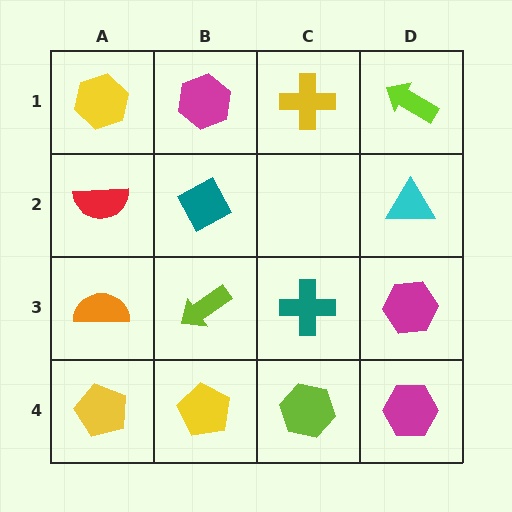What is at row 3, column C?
A teal cross.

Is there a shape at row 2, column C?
No, that cell is empty.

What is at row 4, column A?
A yellow pentagon.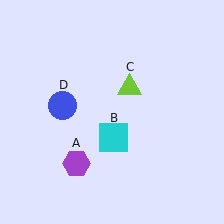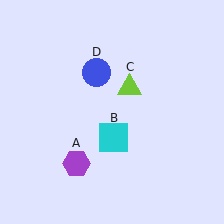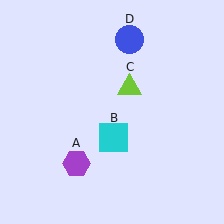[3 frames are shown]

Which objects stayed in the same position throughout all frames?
Purple hexagon (object A) and cyan square (object B) and lime triangle (object C) remained stationary.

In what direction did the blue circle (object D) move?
The blue circle (object D) moved up and to the right.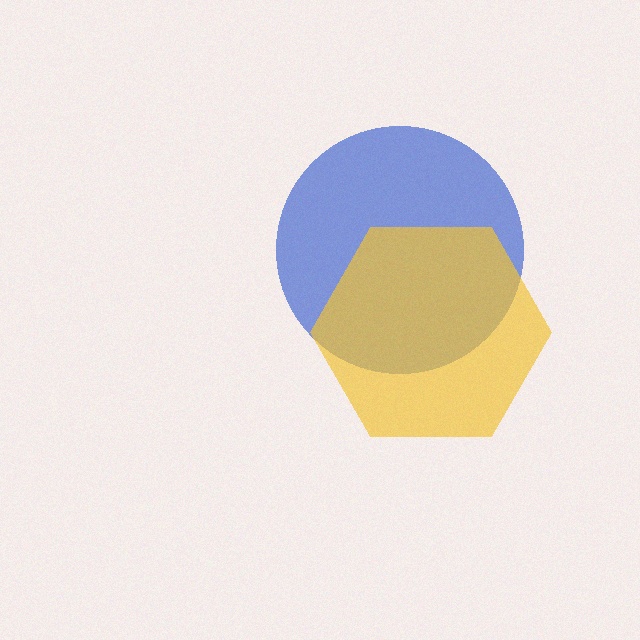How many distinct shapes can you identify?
There are 2 distinct shapes: a blue circle, a yellow hexagon.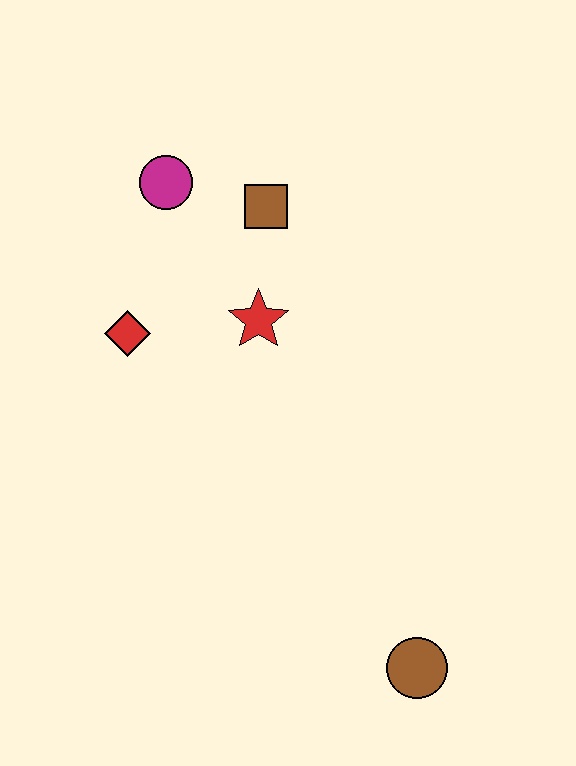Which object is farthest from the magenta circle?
The brown circle is farthest from the magenta circle.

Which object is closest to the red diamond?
The red star is closest to the red diamond.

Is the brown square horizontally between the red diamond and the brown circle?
Yes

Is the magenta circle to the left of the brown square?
Yes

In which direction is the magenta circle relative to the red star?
The magenta circle is above the red star.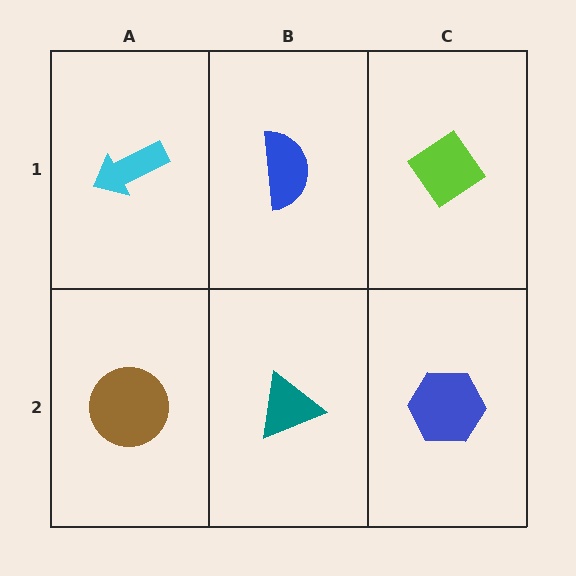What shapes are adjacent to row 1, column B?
A teal triangle (row 2, column B), a cyan arrow (row 1, column A), a lime diamond (row 1, column C).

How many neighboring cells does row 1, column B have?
3.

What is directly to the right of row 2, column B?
A blue hexagon.